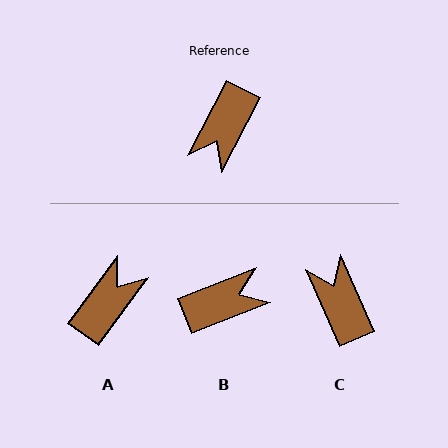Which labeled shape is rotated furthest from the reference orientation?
A, about 171 degrees away.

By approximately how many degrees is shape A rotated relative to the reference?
Approximately 171 degrees counter-clockwise.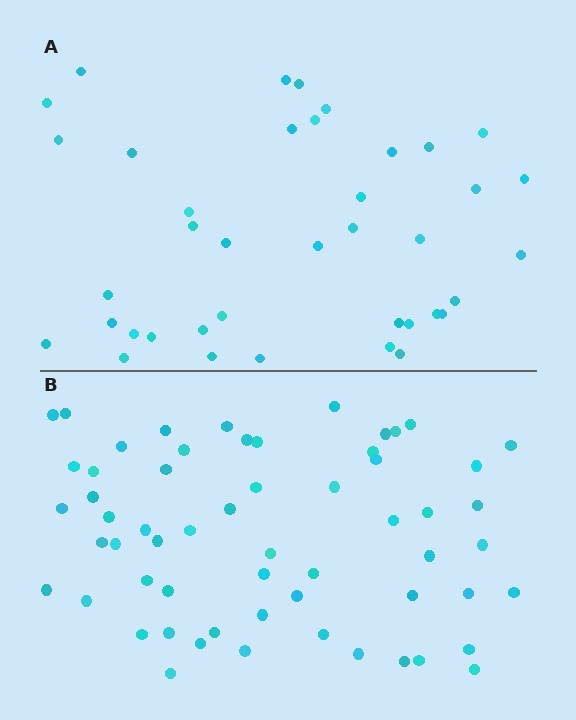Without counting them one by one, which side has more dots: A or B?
Region B (the bottom region) has more dots.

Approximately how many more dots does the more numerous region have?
Region B has approximately 20 more dots than region A.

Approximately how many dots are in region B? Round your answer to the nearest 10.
About 60 dots. (The exact count is 59, which rounds to 60.)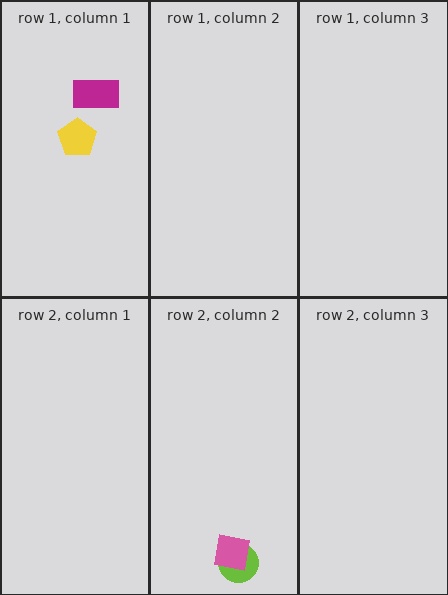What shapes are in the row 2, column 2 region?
The lime circle, the pink square.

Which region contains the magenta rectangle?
The row 1, column 1 region.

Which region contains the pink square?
The row 2, column 2 region.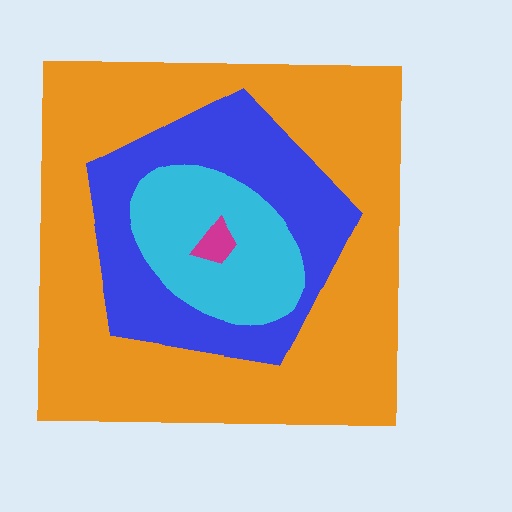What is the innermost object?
The magenta trapezoid.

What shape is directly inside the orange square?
The blue pentagon.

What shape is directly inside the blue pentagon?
The cyan ellipse.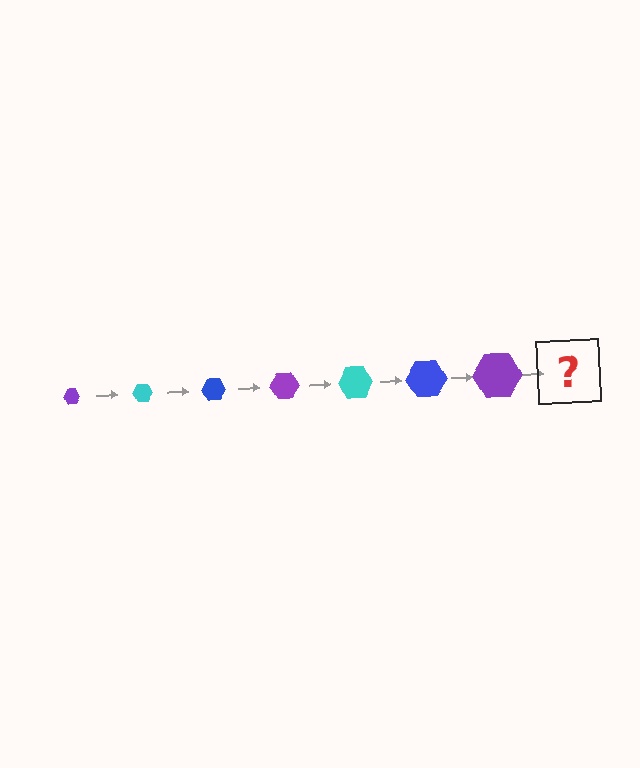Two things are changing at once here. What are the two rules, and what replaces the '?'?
The two rules are that the hexagon grows larger each step and the color cycles through purple, cyan, and blue. The '?' should be a cyan hexagon, larger than the previous one.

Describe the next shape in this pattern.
It should be a cyan hexagon, larger than the previous one.